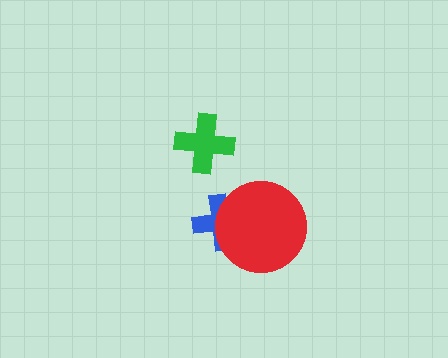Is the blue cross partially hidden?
Yes, it is partially covered by another shape.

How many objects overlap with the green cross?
0 objects overlap with the green cross.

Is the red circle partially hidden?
No, no other shape covers it.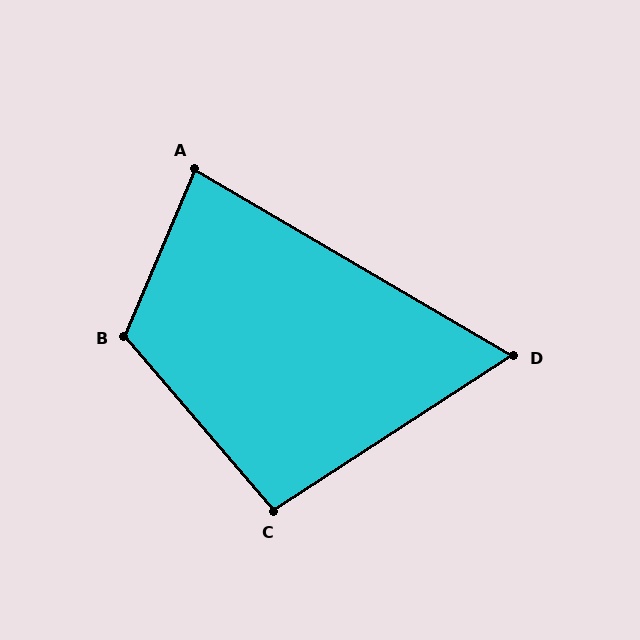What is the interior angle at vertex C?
Approximately 98 degrees (obtuse).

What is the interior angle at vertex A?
Approximately 82 degrees (acute).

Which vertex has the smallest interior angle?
D, at approximately 63 degrees.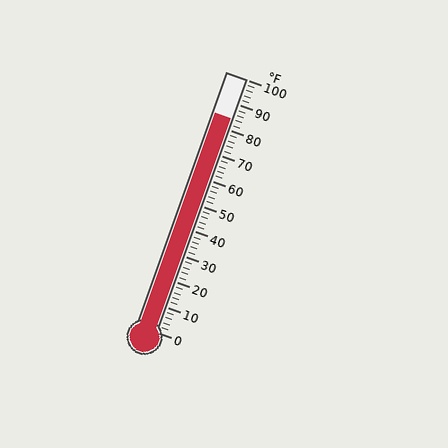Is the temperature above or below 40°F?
The temperature is above 40°F.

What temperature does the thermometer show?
The thermometer shows approximately 84°F.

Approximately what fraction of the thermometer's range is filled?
The thermometer is filled to approximately 85% of its range.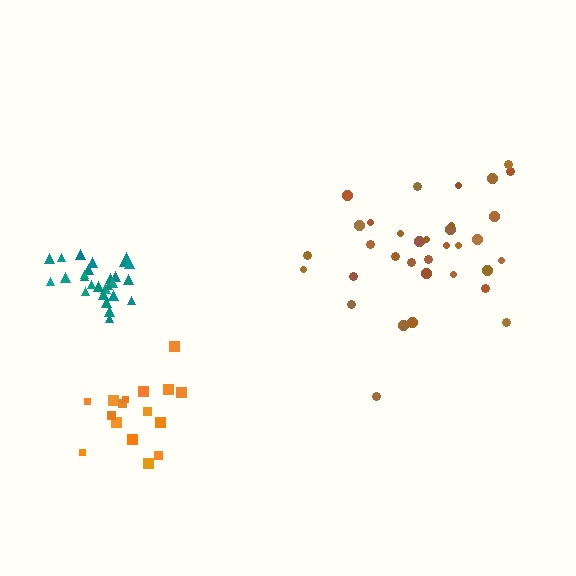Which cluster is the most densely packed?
Teal.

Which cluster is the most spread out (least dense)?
Brown.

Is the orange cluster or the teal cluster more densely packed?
Teal.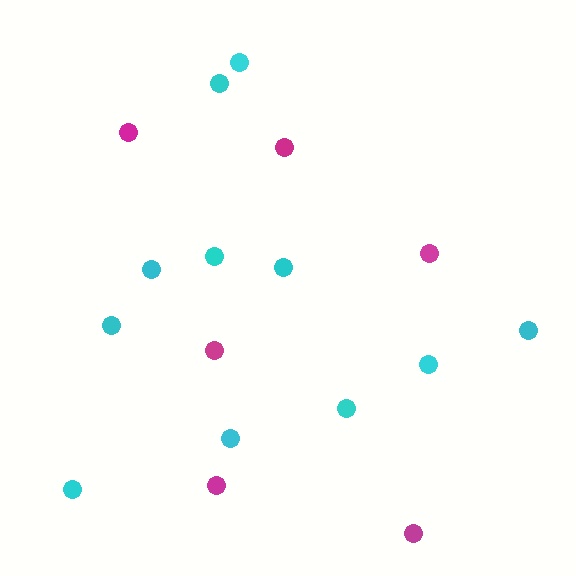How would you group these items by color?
There are 2 groups: one group of cyan circles (11) and one group of magenta circles (6).